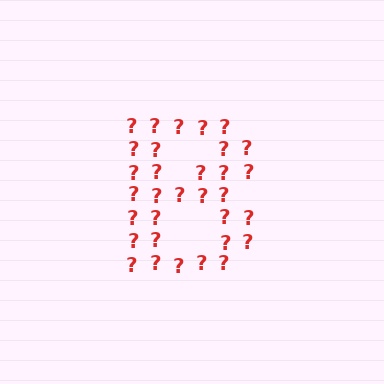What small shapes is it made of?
It is made of small question marks.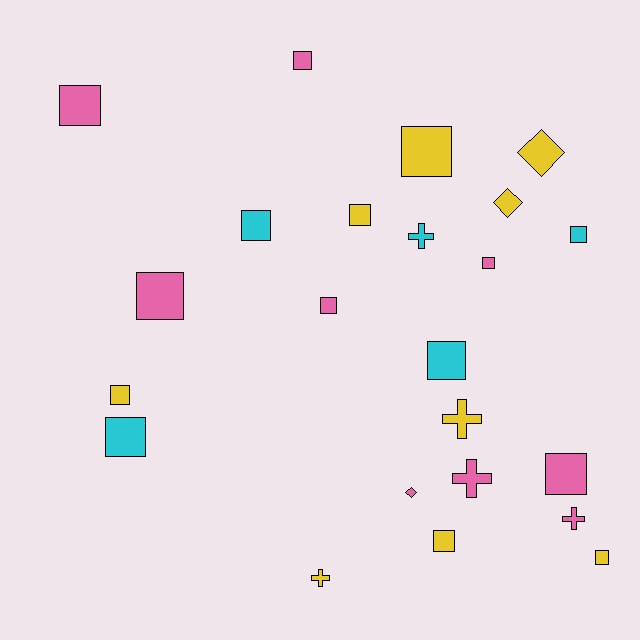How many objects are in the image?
There are 23 objects.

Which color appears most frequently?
Pink, with 9 objects.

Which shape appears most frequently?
Square, with 15 objects.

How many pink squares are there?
There are 6 pink squares.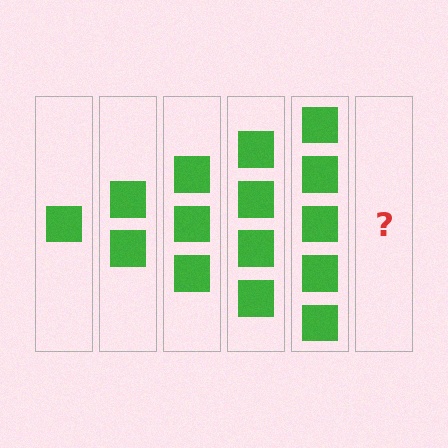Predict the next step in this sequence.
The next step is 6 squares.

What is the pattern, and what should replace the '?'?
The pattern is that each step adds one more square. The '?' should be 6 squares.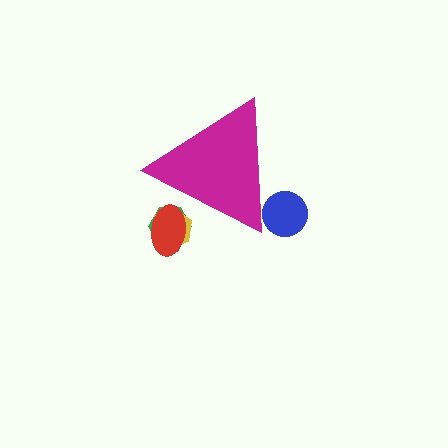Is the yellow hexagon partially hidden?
Yes, the yellow hexagon is partially hidden behind the magenta triangle.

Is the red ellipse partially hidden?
Yes, the red ellipse is partially hidden behind the magenta triangle.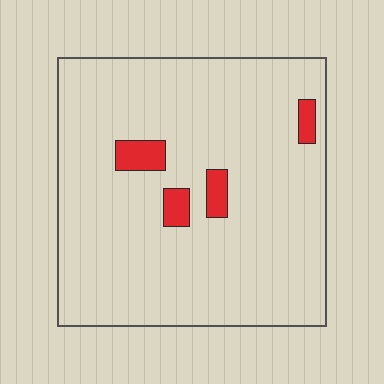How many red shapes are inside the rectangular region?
4.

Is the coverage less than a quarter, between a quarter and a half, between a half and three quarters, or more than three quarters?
Less than a quarter.